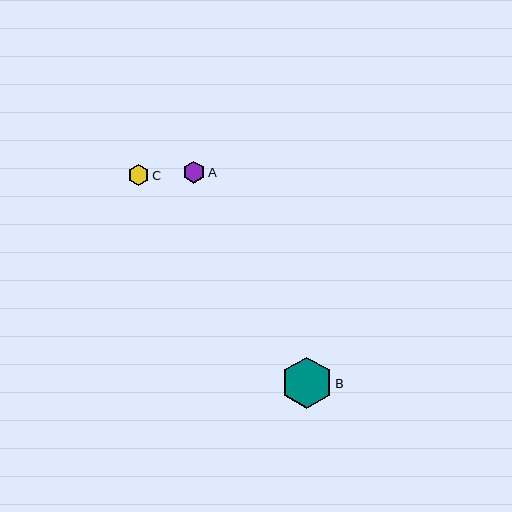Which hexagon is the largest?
Hexagon B is the largest with a size of approximately 51 pixels.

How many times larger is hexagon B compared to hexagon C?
Hexagon B is approximately 2.4 times the size of hexagon C.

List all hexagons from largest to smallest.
From largest to smallest: B, A, C.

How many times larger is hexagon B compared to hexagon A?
Hexagon B is approximately 2.4 times the size of hexagon A.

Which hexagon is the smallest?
Hexagon C is the smallest with a size of approximately 21 pixels.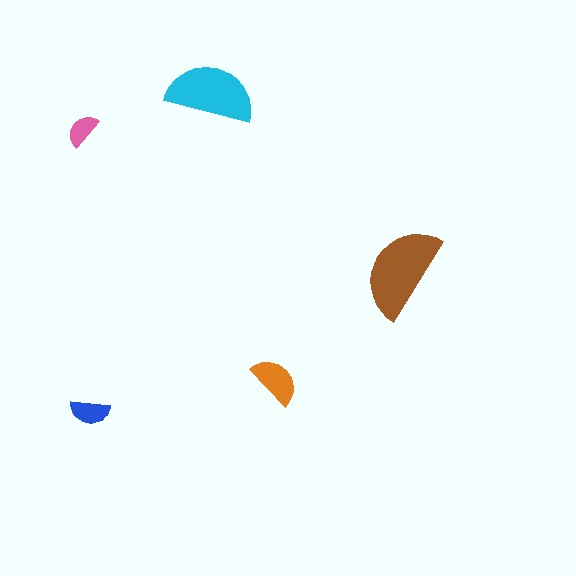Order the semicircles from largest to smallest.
the brown one, the cyan one, the orange one, the blue one, the pink one.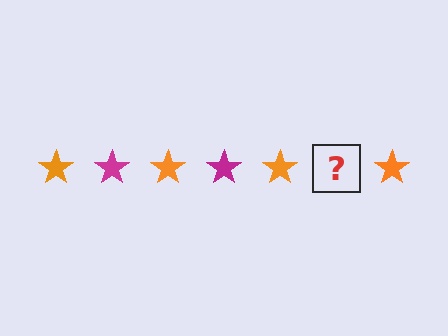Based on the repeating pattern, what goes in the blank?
The blank should be a magenta star.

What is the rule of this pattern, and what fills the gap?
The rule is that the pattern cycles through orange, magenta stars. The gap should be filled with a magenta star.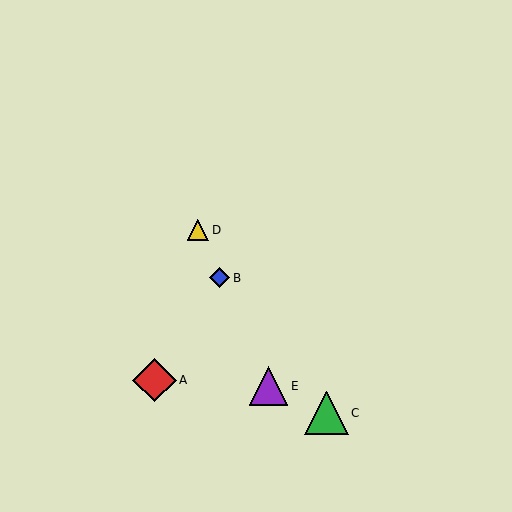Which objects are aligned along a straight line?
Objects B, D, E are aligned along a straight line.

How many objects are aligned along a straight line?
3 objects (B, D, E) are aligned along a straight line.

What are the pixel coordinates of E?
Object E is at (269, 386).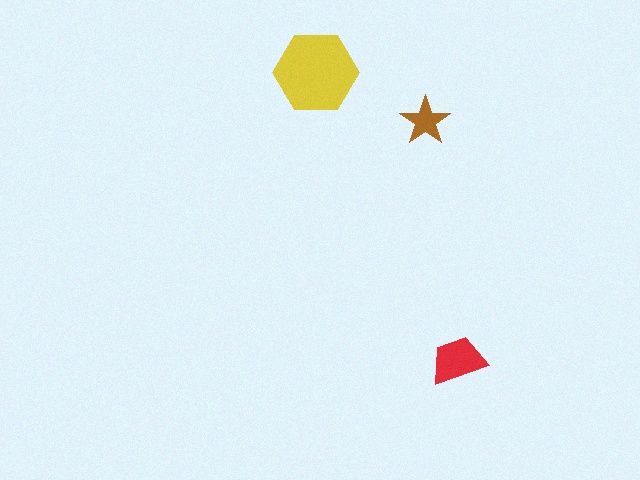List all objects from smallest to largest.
The brown star, the red trapezoid, the yellow hexagon.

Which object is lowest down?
The red trapezoid is bottommost.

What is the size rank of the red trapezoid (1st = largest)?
2nd.